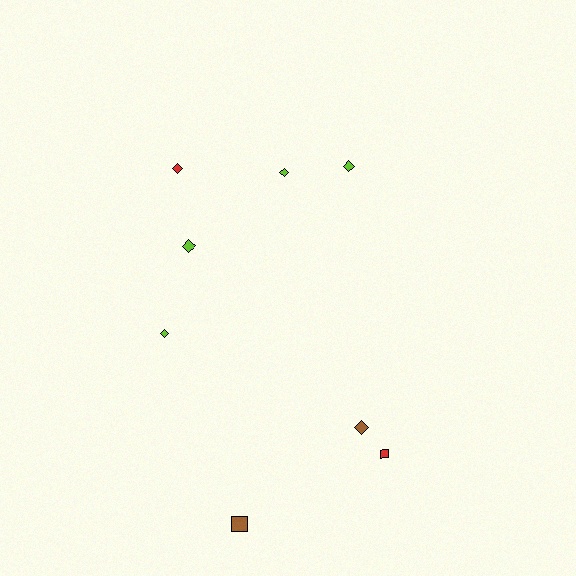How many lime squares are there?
There are no lime squares.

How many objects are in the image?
There are 8 objects.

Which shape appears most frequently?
Diamond, with 6 objects.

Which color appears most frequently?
Lime, with 4 objects.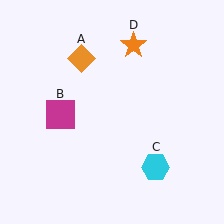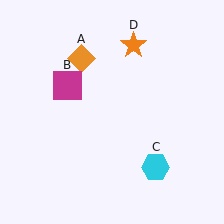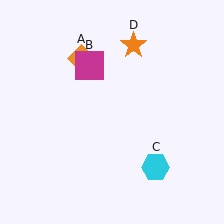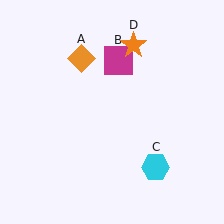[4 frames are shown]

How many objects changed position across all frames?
1 object changed position: magenta square (object B).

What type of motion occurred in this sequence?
The magenta square (object B) rotated clockwise around the center of the scene.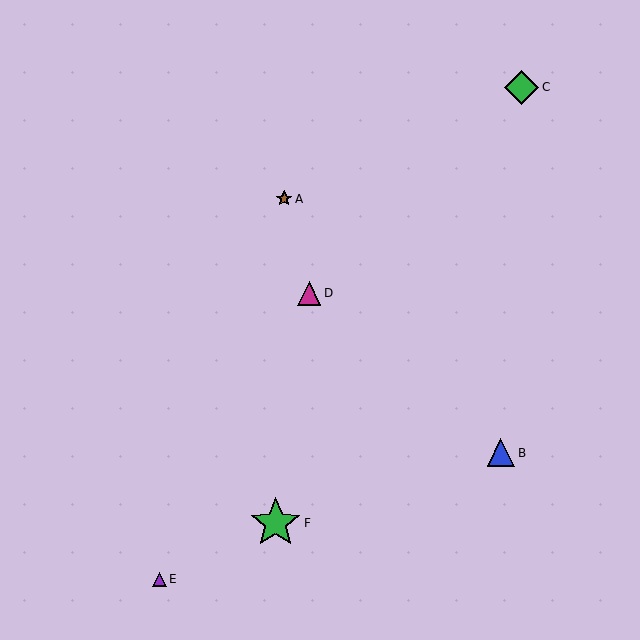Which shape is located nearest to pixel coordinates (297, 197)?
The brown star (labeled A) at (284, 199) is nearest to that location.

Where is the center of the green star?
The center of the green star is at (276, 523).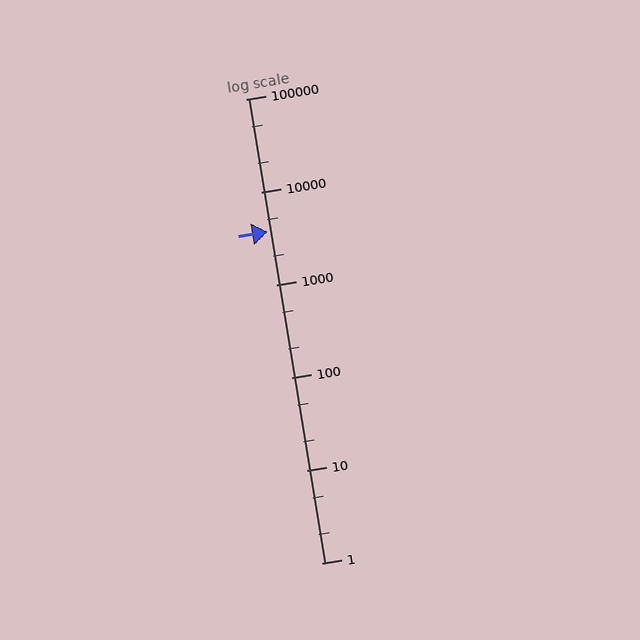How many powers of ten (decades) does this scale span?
The scale spans 5 decades, from 1 to 100000.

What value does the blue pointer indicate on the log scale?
The pointer indicates approximately 3700.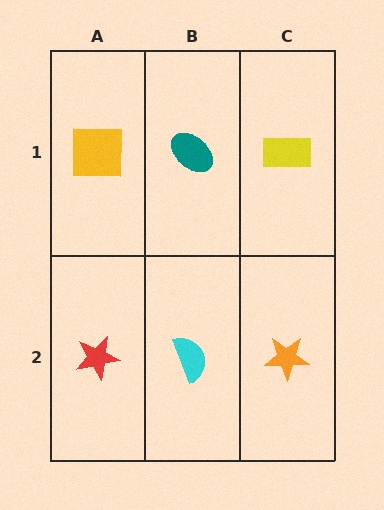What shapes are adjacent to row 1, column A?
A red star (row 2, column A), a teal ellipse (row 1, column B).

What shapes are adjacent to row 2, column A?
A yellow square (row 1, column A), a cyan semicircle (row 2, column B).